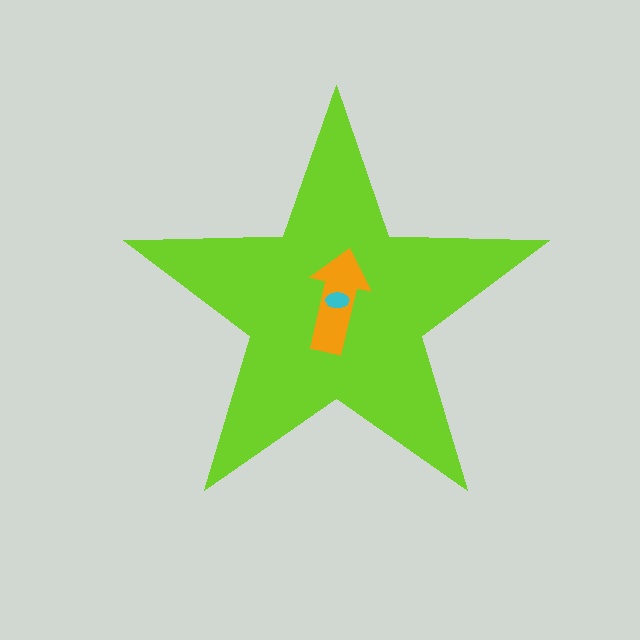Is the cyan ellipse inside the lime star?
Yes.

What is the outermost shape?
The lime star.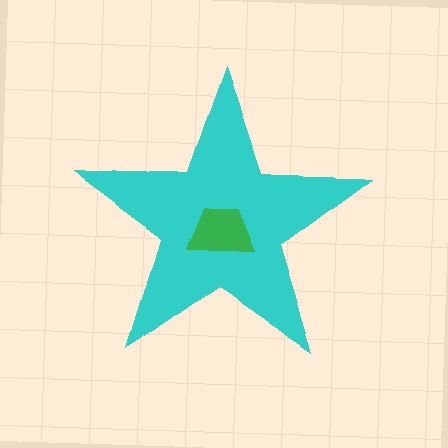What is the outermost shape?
The cyan star.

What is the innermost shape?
The green trapezoid.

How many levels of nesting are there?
2.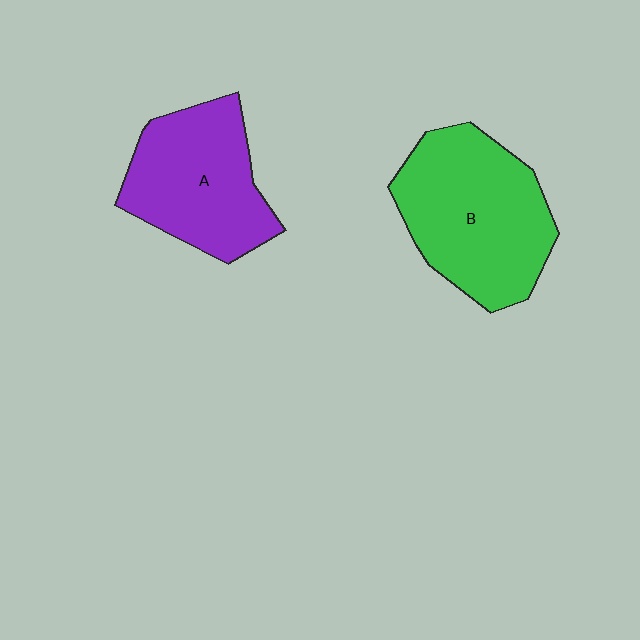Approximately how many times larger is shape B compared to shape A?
Approximately 1.2 times.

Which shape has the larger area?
Shape B (green).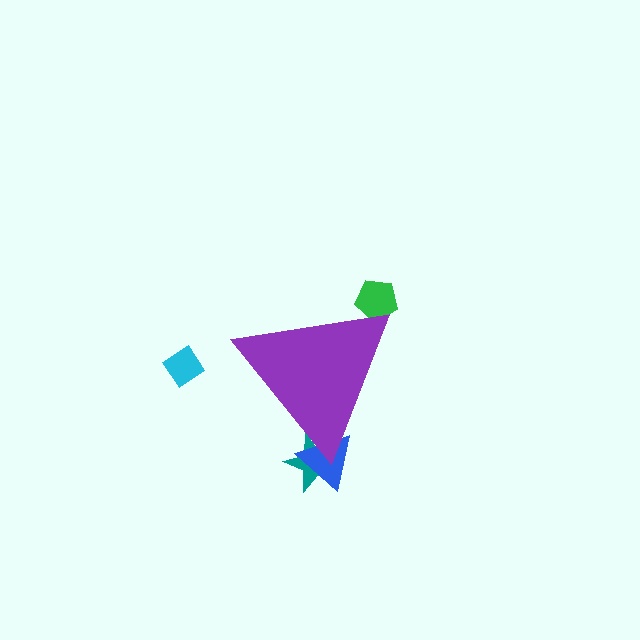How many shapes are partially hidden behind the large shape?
3 shapes are partially hidden.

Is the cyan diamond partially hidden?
No, the cyan diamond is fully visible.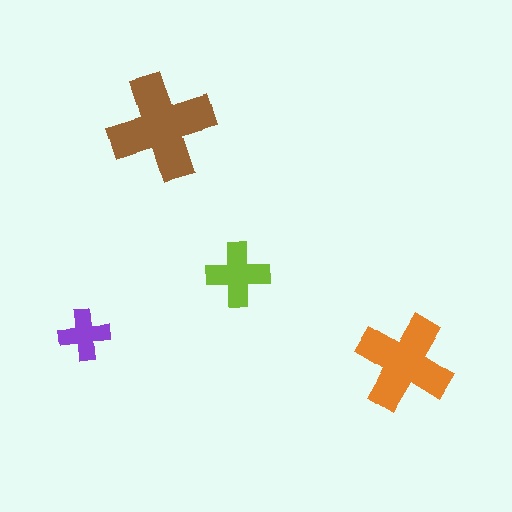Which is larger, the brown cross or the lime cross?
The brown one.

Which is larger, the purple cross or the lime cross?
The lime one.